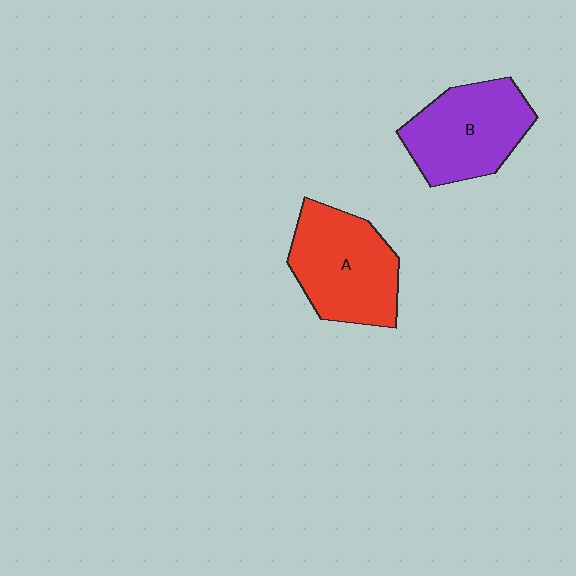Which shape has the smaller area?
Shape B (purple).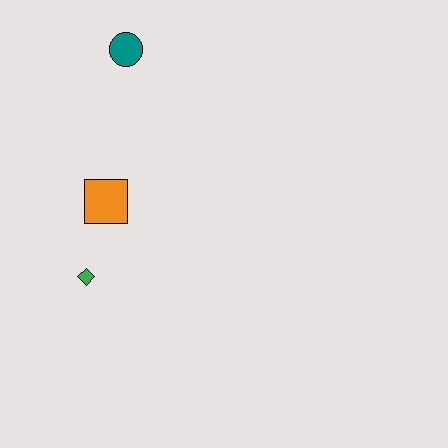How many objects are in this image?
There are 3 objects.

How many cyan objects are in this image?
There are no cyan objects.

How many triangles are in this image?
There are no triangles.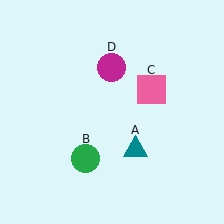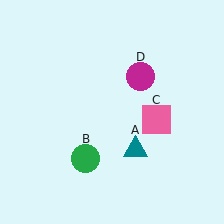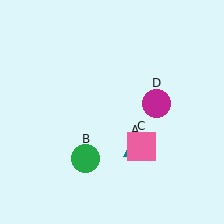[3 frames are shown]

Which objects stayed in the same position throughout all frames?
Teal triangle (object A) and green circle (object B) remained stationary.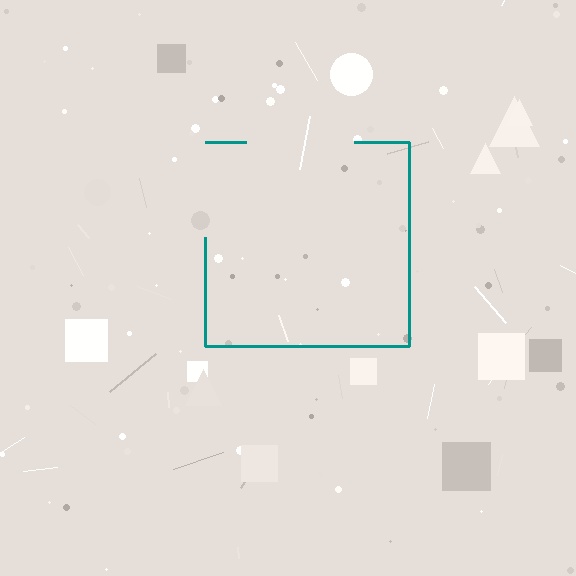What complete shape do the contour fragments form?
The contour fragments form a square.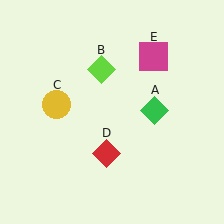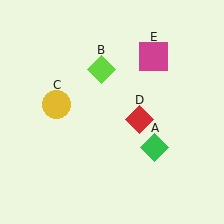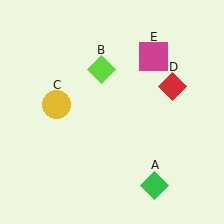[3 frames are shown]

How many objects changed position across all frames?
2 objects changed position: green diamond (object A), red diamond (object D).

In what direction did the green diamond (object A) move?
The green diamond (object A) moved down.